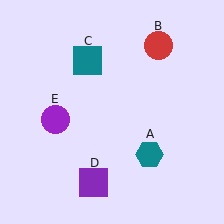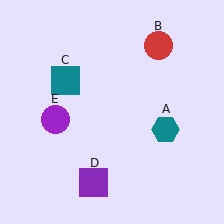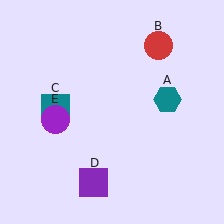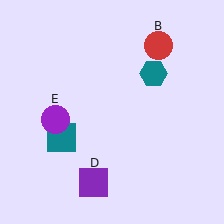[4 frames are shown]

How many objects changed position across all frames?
2 objects changed position: teal hexagon (object A), teal square (object C).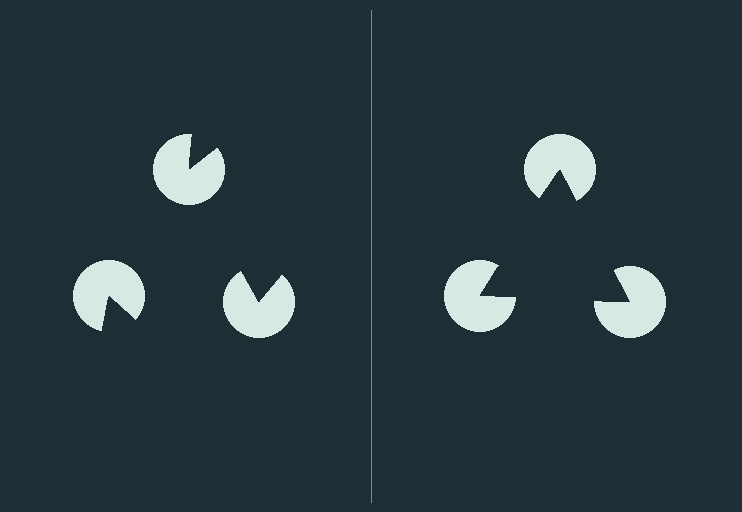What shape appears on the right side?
An illusory triangle.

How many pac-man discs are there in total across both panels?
6 — 3 on each side.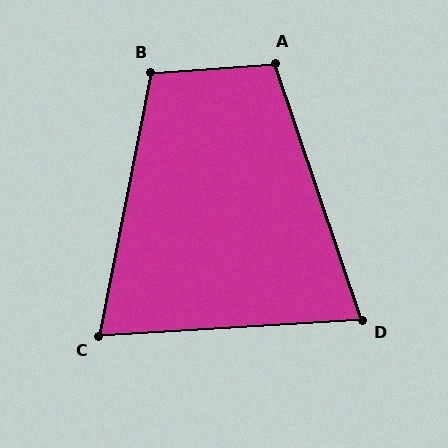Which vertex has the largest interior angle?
B, at approximately 105 degrees.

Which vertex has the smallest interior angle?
D, at approximately 75 degrees.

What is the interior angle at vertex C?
Approximately 75 degrees (acute).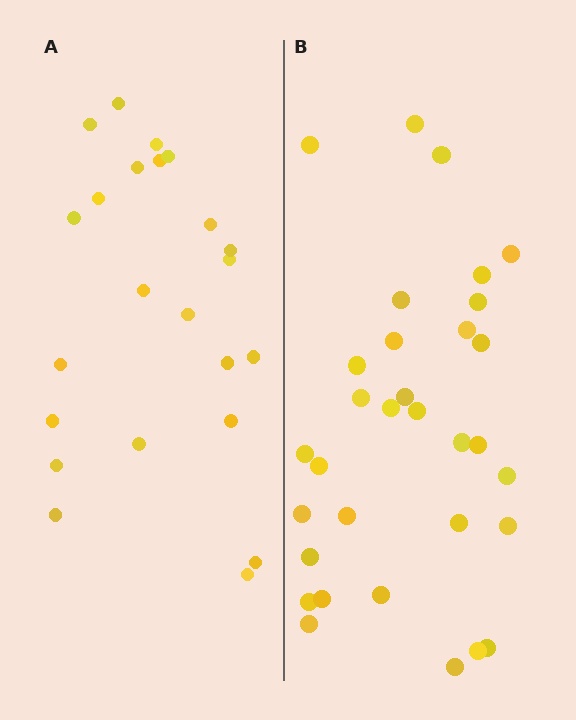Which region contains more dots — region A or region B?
Region B (the right region) has more dots.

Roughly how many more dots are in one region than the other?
Region B has roughly 8 or so more dots than region A.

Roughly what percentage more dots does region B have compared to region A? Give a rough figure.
About 40% more.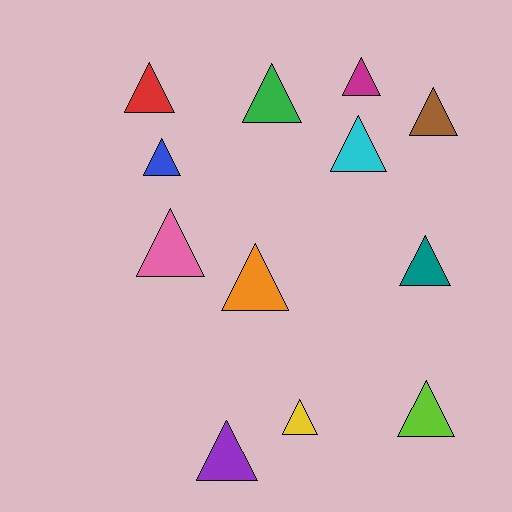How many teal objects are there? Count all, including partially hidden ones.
There is 1 teal object.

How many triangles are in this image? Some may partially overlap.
There are 12 triangles.